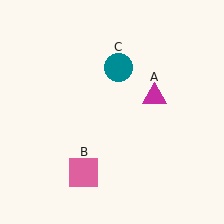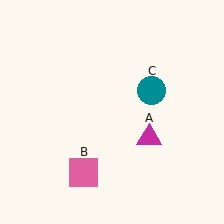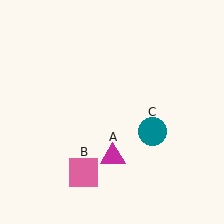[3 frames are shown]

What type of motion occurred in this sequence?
The magenta triangle (object A), teal circle (object C) rotated clockwise around the center of the scene.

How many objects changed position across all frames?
2 objects changed position: magenta triangle (object A), teal circle (object C).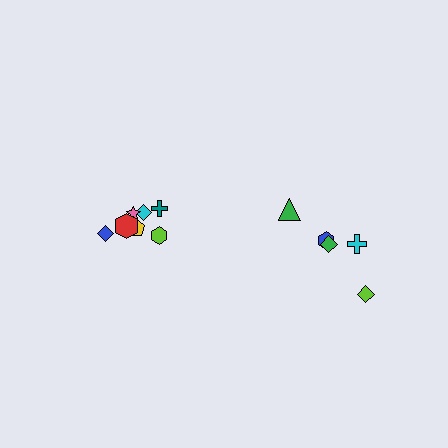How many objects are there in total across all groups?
There are 12 objects.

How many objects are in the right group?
There are 5 objects.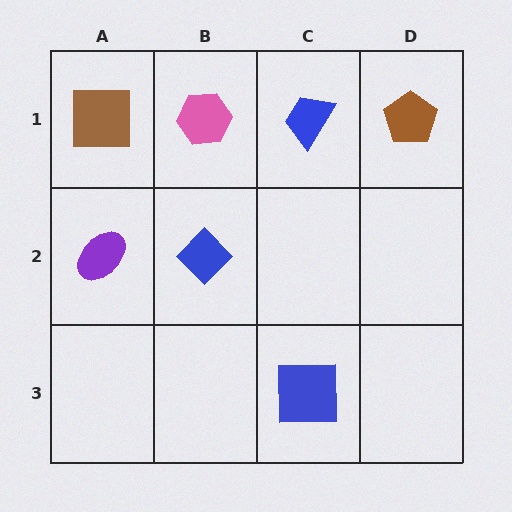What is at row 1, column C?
A blue trapezoid.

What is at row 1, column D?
A brown pentagon.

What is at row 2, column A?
A purple ellipse.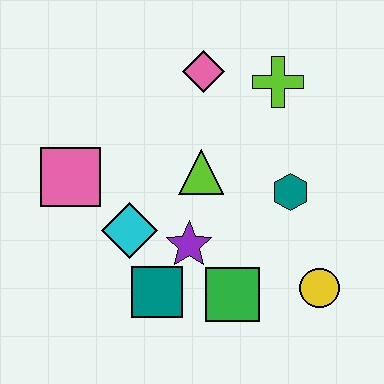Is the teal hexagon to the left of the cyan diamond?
No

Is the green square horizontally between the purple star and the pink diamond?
No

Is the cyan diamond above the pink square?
No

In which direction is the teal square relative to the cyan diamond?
The teal square is below the cyan diamond.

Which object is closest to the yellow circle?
The green square is closest to the yellow circle.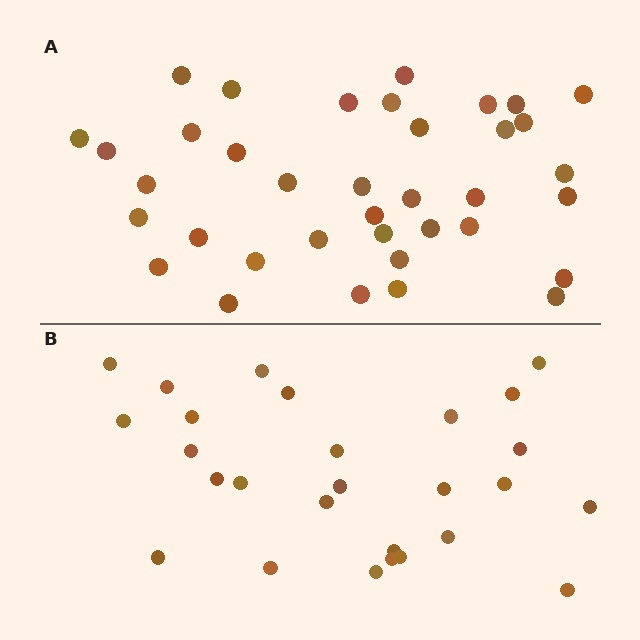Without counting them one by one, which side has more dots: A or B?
Region A (the top region) has more dots.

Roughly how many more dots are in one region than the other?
Region A has roughly 10 or so more dots than region B.